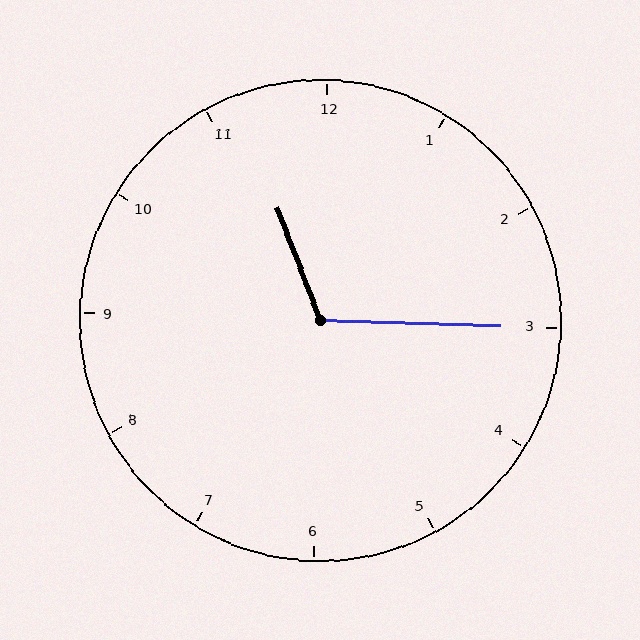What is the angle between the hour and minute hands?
Approximately 112 degrees.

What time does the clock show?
11:15.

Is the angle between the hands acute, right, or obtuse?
It is obtuse.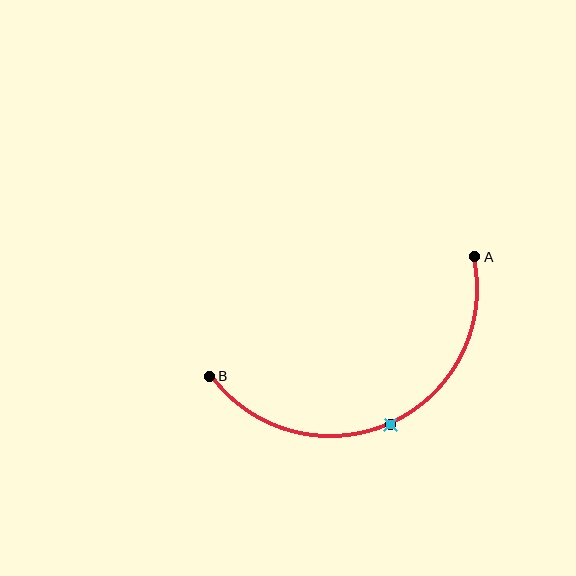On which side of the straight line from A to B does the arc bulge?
The arc bulges below the straight line connecting A and B.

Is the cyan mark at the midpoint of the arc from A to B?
Yes. The cyan mark lies on the arc at equal arc-length from both A and B — it is the arc midpoint.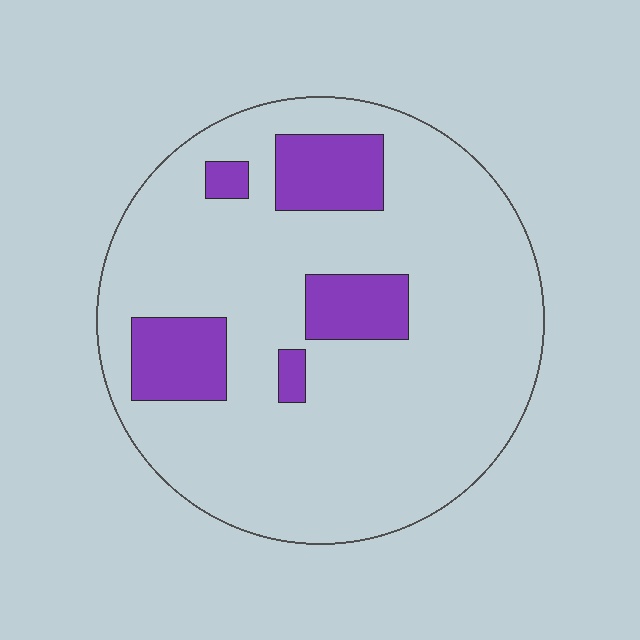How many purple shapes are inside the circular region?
5.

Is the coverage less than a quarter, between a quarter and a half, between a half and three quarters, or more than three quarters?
Less than a quarter.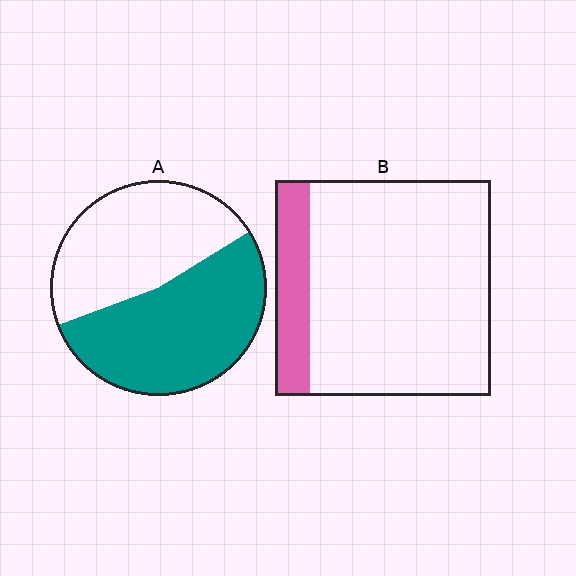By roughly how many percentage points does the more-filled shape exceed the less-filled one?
By roughly 35 percentage points (A over B).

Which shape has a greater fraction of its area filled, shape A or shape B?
Shape A.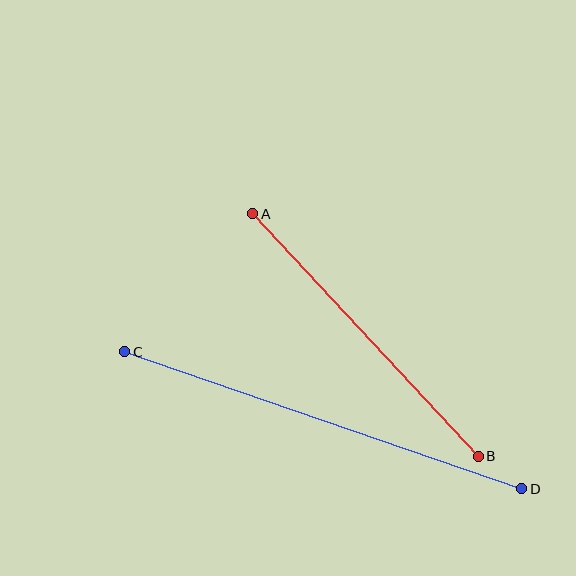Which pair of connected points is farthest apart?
Points C and D are farthest apart.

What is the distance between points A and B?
The distance is approximately 331 pixels.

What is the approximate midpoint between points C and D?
The midpoint is at approximately (323, 420) pixels.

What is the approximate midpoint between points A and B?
The midpoint is at approximately (365, 335) pixels.